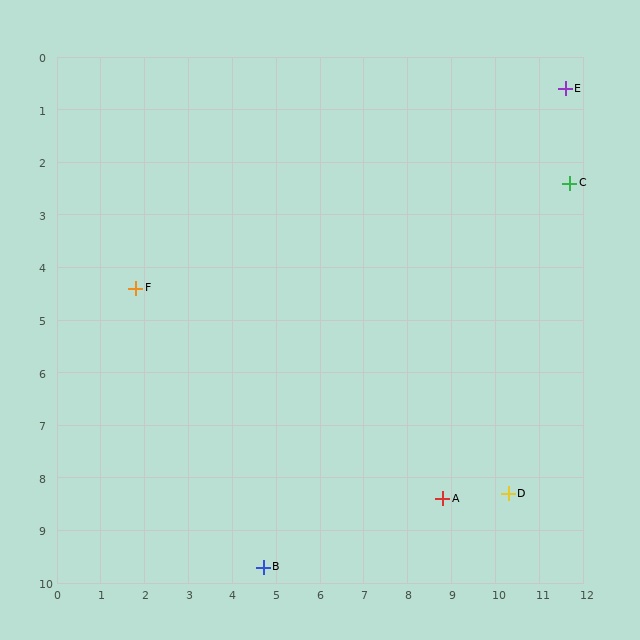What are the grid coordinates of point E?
Point E is at approximately (11.6, 0.6).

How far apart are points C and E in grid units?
Points C and E are about 1.8 grid units apart.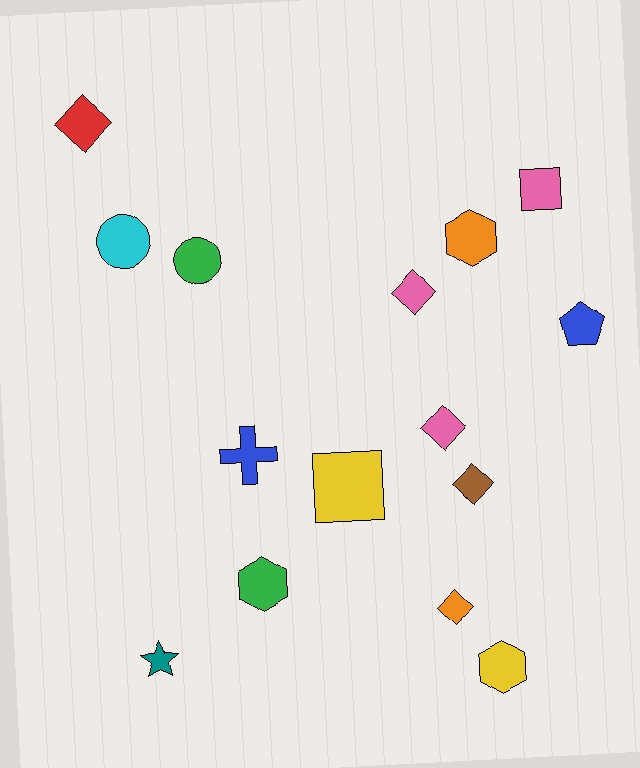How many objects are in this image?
There are 15 objects.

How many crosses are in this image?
There is 1 cross.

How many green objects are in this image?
There are 2 green objects.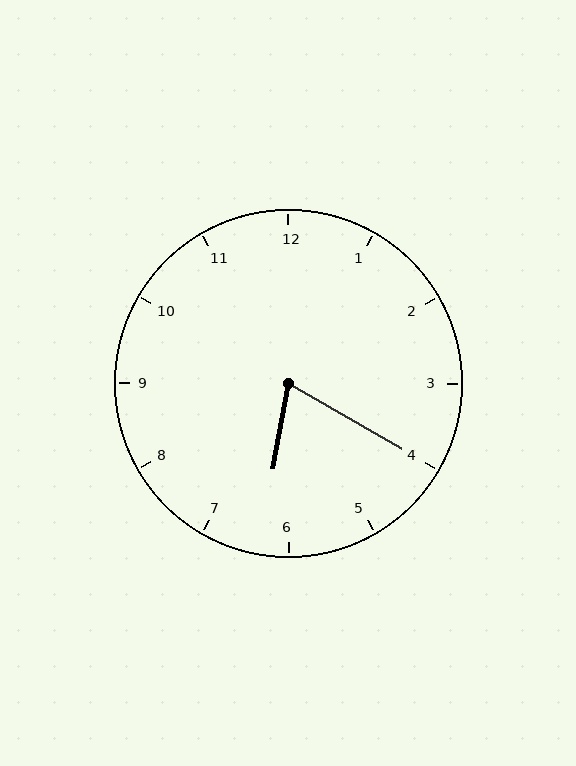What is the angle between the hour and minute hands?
Approximately 70 degrees.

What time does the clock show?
6:20.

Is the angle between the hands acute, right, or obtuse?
It is acute.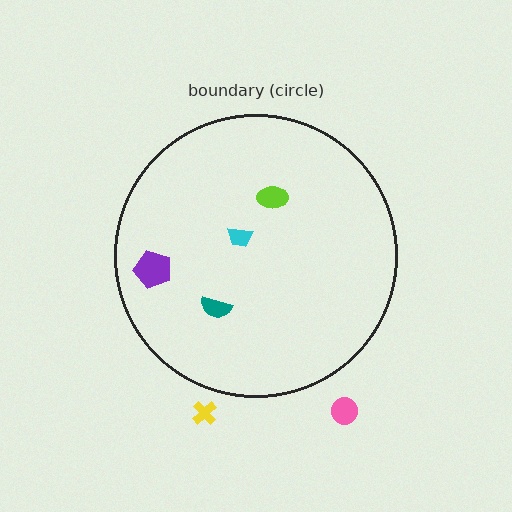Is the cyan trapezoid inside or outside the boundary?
Inside.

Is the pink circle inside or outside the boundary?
Outside.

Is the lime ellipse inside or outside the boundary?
Inside.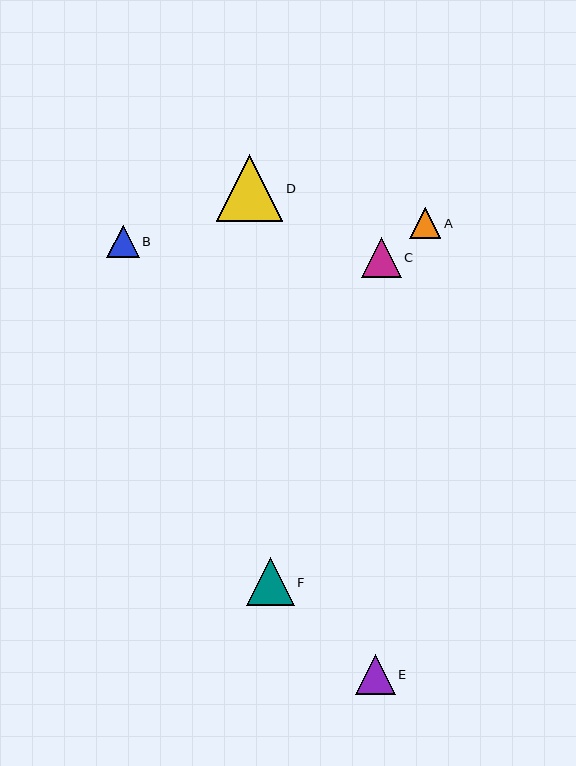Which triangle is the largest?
Triangle D is the largest with a size of approximately 66 pixels.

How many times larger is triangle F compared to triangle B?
Triangle F is approximately 1.5 times the size of triangle B.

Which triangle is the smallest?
Triangle A is the smallest with a size of approximately 31 pixels.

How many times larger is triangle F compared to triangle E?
Triangle F is approximately 1.2 times the size of triangle E.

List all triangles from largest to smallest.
From largest to smallest: D, F, C, E, B, A.